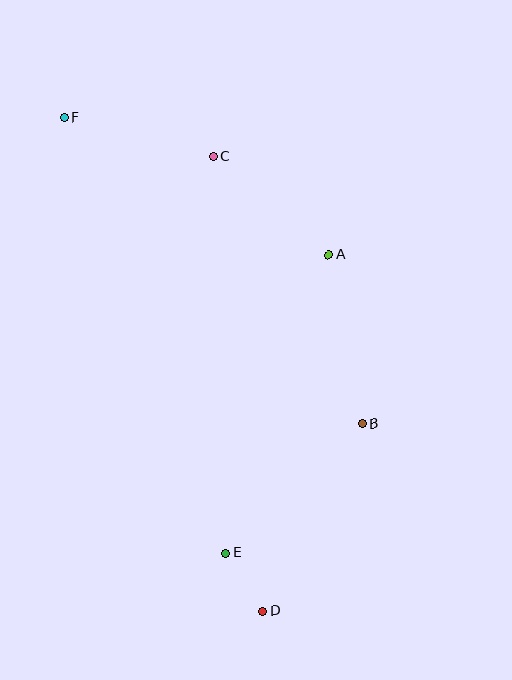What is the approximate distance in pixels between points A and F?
The distance between A and F is approximately 298 pixels.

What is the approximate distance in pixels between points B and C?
The distance between B and C is approximately 306 pixels.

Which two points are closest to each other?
Points D and E are closest to each other.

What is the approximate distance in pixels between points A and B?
The distance between A and B is approximately 172 pixels.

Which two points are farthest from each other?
Points D and F are farthest from each other.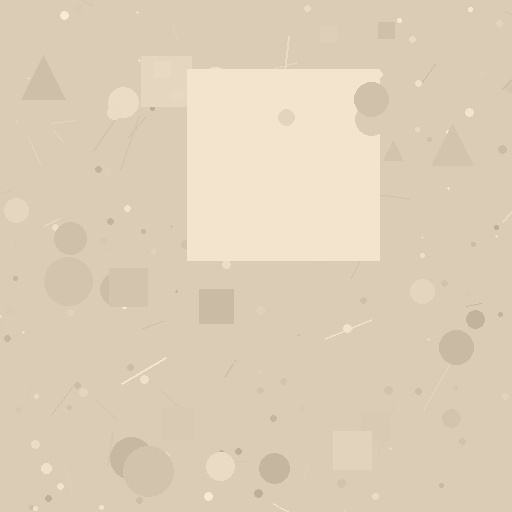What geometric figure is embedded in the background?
A square is embedded in the background.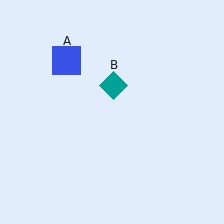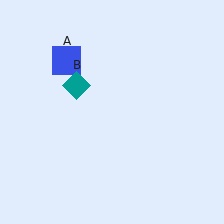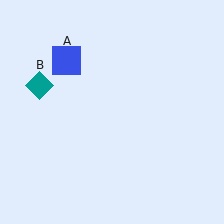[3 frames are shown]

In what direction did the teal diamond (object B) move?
The teal diamond (object B) moved left.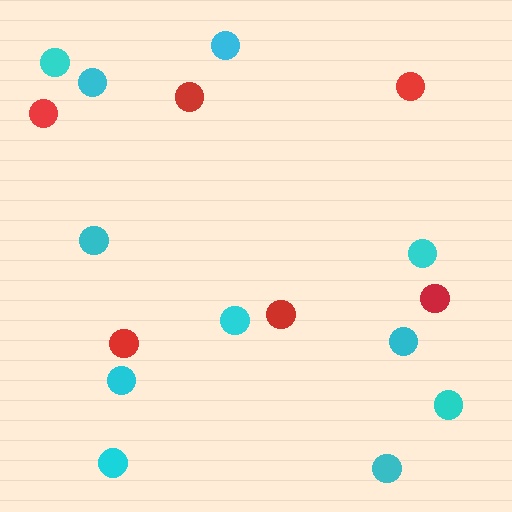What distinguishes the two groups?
There are 2 groups: one group of cyan circles (11) and one group of red circles (6).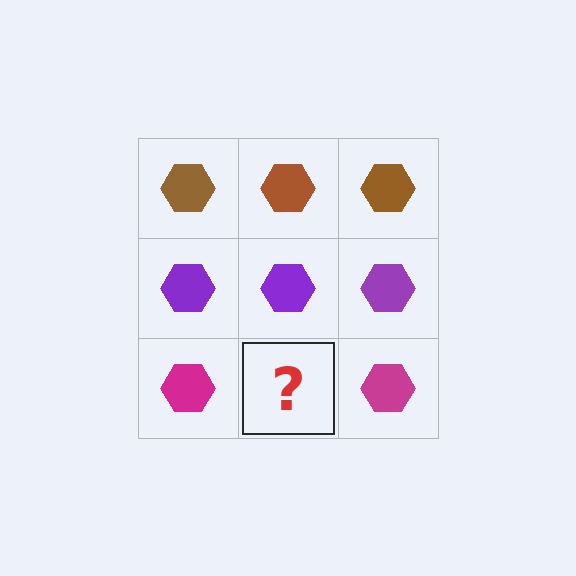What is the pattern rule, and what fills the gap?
The rule is that each row has a consistent color. The gap should be filled with a magenta hexagon.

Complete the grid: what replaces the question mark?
The question mark should be replaced with a magenta hexagon.